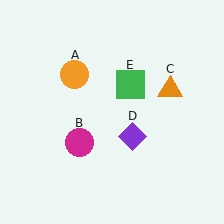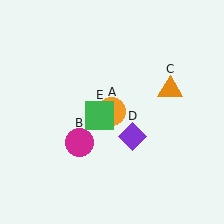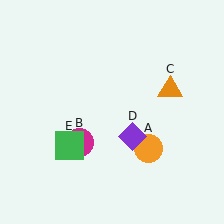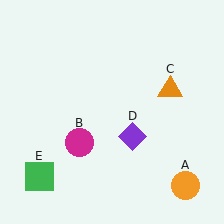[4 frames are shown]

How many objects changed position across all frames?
2 objects changed position: orange circle (object A), green square (object E).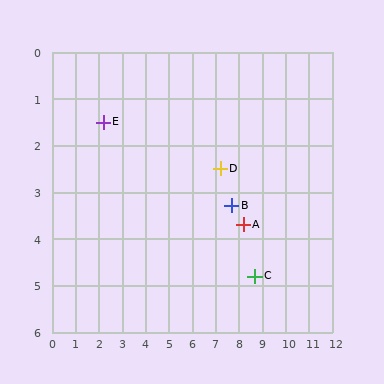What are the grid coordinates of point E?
Point E is at approximately (2.2, 1.5).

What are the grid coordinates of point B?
Point B is at approximately (7.7, 3.3).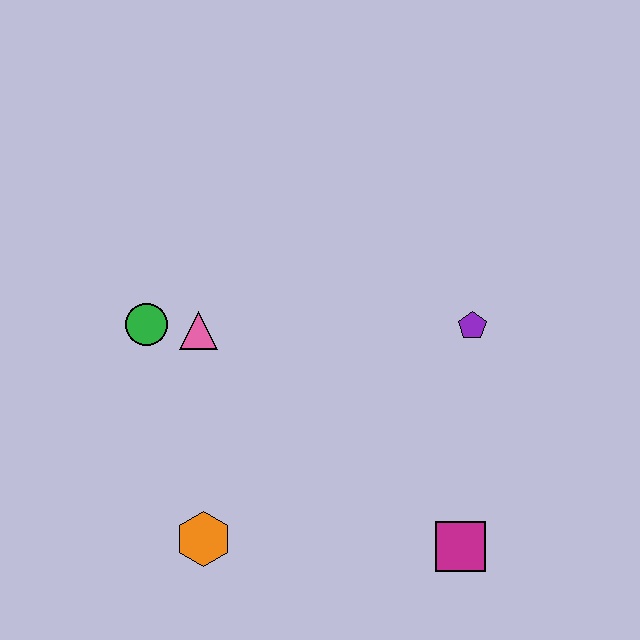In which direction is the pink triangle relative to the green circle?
The pink triangle is to the right of the green circle.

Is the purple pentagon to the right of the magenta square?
Yes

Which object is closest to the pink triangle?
The green circle is closest to the pink triangle.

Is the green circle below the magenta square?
No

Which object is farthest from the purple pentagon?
The orange hexagon is farthest from the purple pentagon.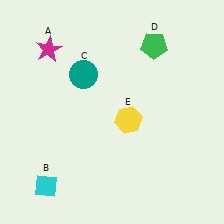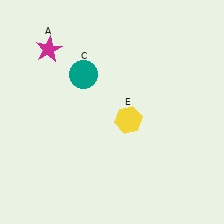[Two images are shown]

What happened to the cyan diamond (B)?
The cyan diamond (B) was removed in Image 2. It was in the bottom-left area of Image 1.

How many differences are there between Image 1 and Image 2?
There are 2 differences between the two images.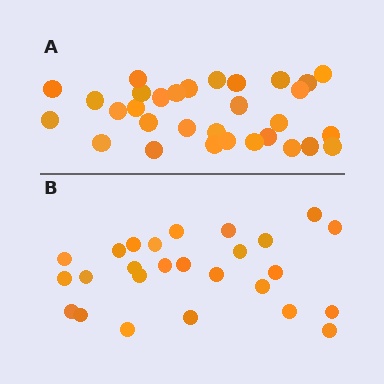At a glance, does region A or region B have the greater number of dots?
Region A (the top region) has more dots.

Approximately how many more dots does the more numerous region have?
Region A has about 5 more dots than region B.